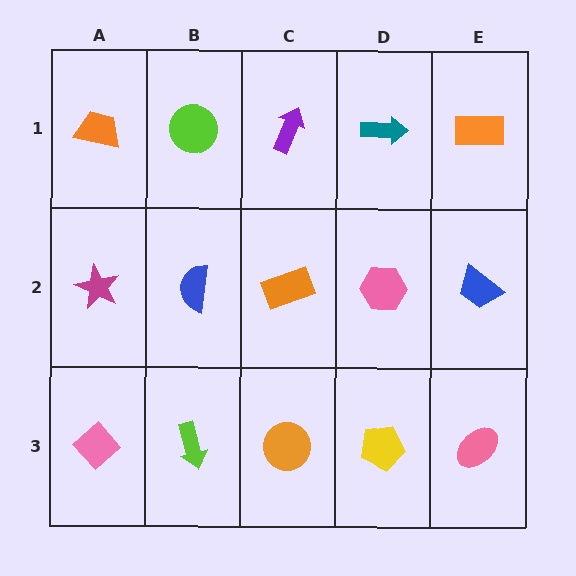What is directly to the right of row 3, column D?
A pink ellipse.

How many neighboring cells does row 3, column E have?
2.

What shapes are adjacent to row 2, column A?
An orange trapezoid (row 1, column A), a pink diamond (row 3, column A), a blue semicircle (row 2, column B).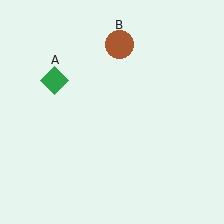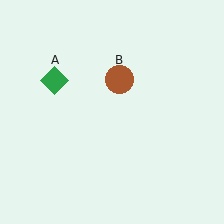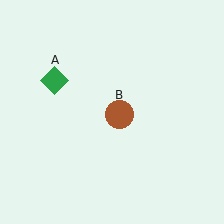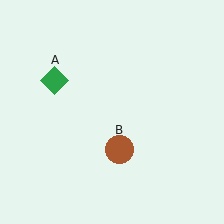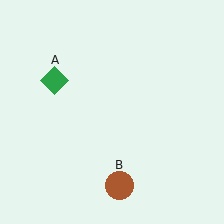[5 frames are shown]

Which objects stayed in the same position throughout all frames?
Green diamond (object A) remained stationary.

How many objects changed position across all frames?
1 object changed position: brown circle (object B).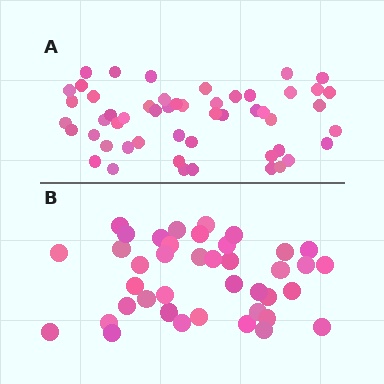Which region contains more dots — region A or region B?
Region A (the top region) has more dots.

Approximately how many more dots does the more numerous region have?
Region A has roughly 12 or so more dots than region B.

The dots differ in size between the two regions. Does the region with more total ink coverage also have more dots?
No. Region B has more total ink coverage because its dots are larger, but region A actually contains more individual dots. Total area can be misleading — the number of items is what matters here.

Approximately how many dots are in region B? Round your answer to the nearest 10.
About 40 dots.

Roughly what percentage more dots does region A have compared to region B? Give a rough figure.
About 30% more.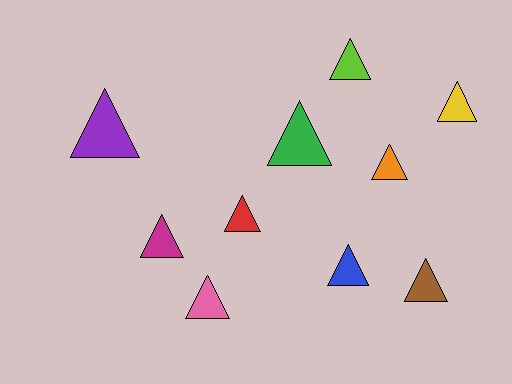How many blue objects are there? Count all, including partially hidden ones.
There is 1 blue object.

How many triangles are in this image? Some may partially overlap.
There are 10 triangles.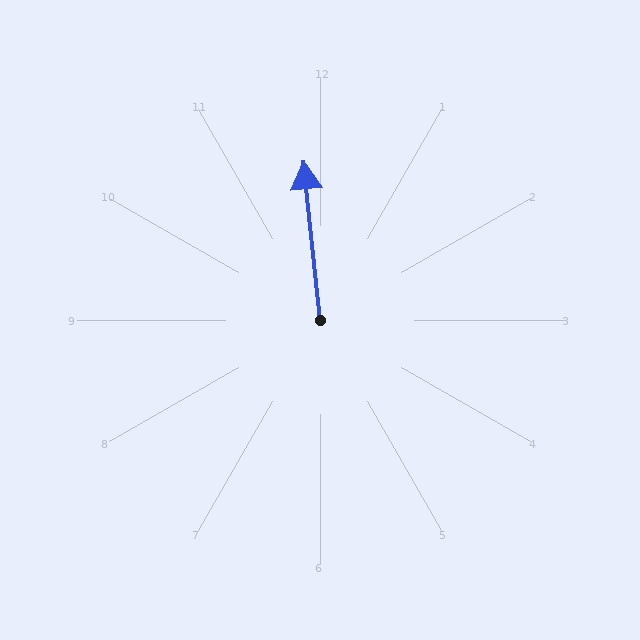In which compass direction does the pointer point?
North.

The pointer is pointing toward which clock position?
Roughly 12 o'clock.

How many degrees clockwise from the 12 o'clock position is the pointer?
Approximately 354 degrees.